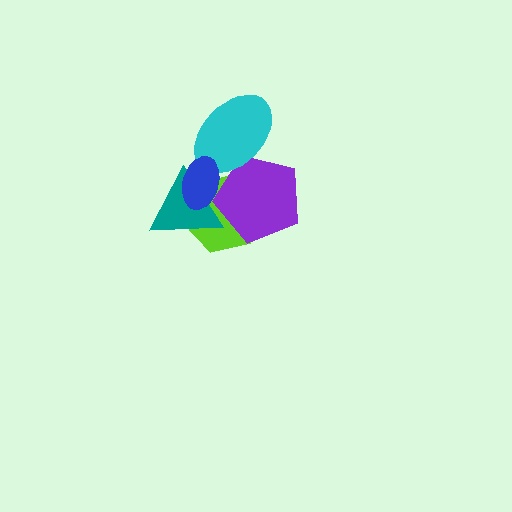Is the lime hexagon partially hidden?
Yes, it is partially covered by another shape.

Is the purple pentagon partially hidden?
Yes, it is partially covered by another shape.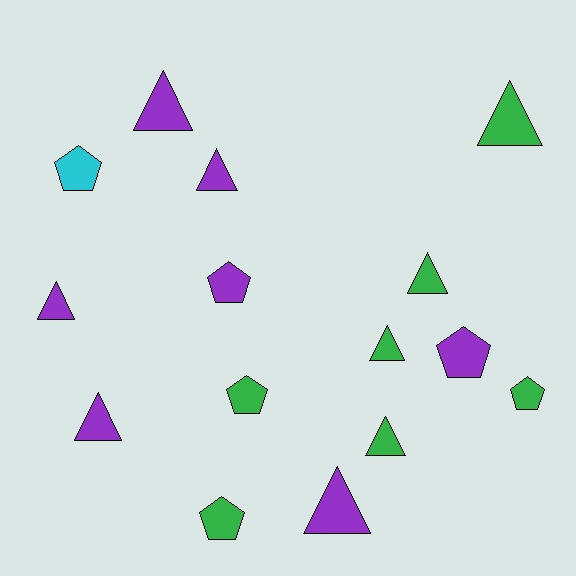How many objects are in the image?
There are 15 objects.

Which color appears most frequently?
Purple, with 7 objects.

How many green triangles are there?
There are 4 green triangles.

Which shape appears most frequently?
Triangle, with 9 objects.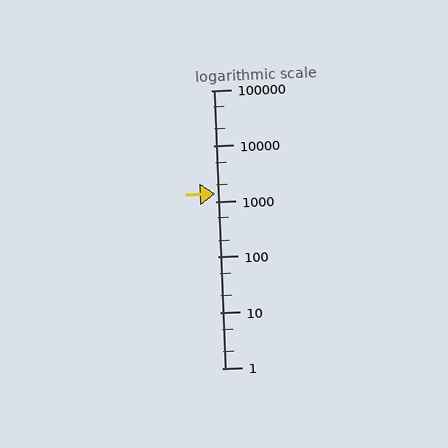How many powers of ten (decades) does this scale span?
The scale spans 5 decades, from 1 to 100000.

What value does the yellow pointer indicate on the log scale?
The pointer indicates approximately 1400.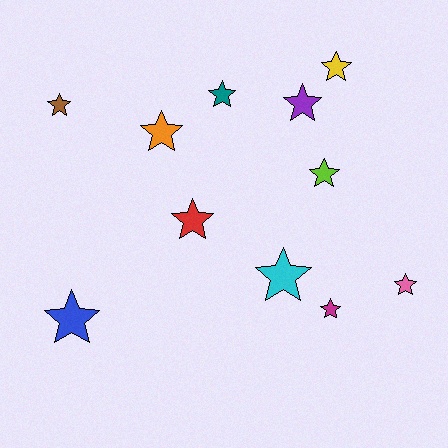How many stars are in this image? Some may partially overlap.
There are 11 stars.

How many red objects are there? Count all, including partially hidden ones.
There is 1 red object.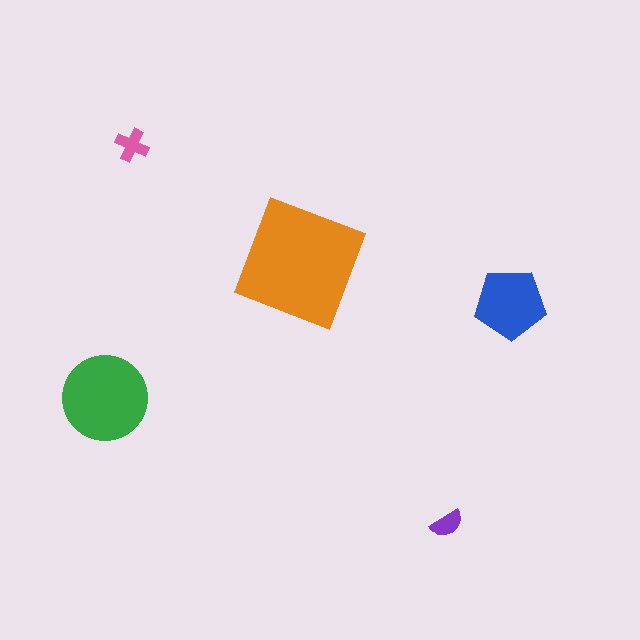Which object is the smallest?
The purple semicircle.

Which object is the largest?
The orange square.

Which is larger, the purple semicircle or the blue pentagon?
The blue pentagon.